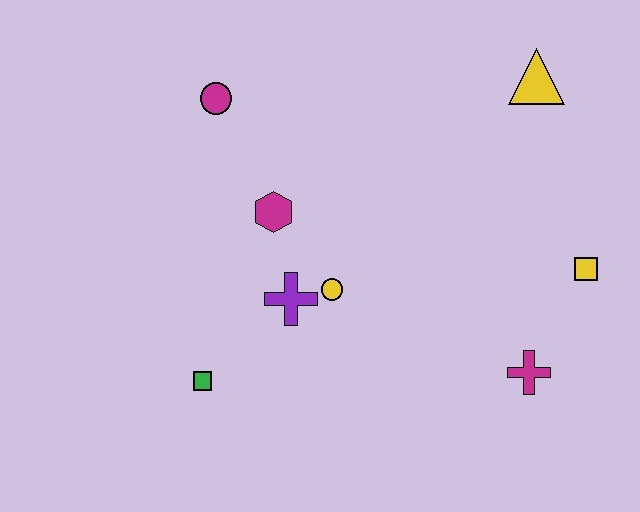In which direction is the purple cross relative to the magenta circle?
The purple cross is below the magenta circle.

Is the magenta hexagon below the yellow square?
No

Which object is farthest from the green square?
The yellow triangle is farthest from the green square.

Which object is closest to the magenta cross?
The yellow square is closest to the magenta cross.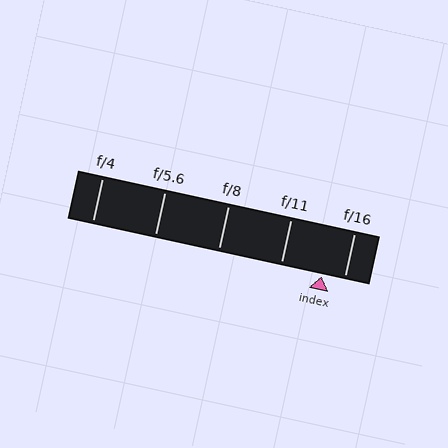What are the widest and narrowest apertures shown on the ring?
The widest aperture shown is f/4 and the narrowest is f/16.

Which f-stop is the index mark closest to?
The index mark is closest to f/16.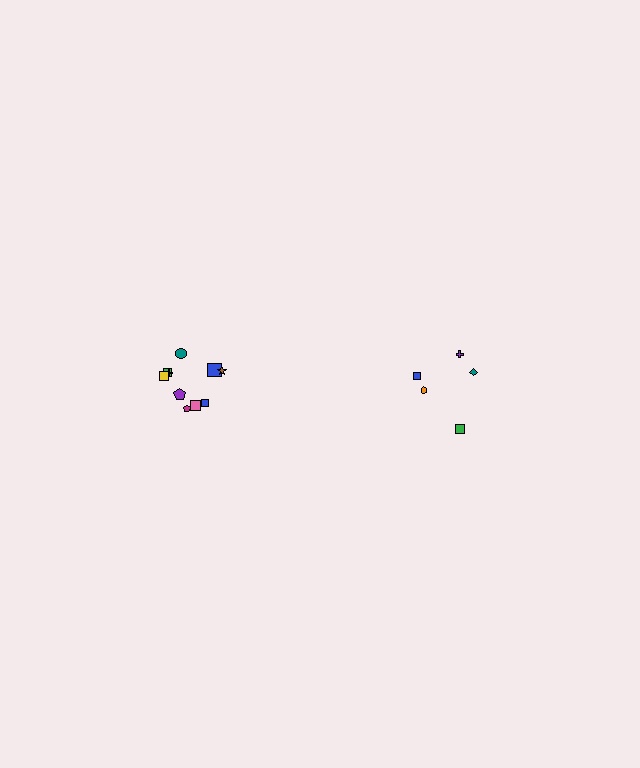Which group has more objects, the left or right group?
The left group.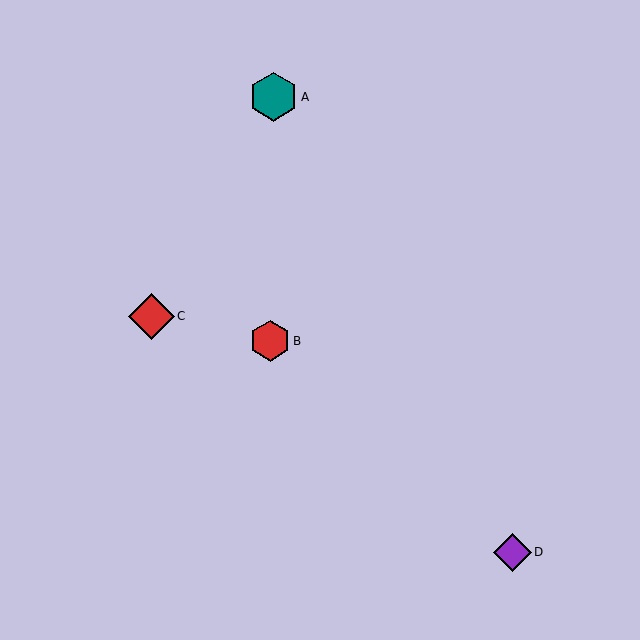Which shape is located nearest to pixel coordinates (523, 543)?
The purple diamond (labeled D) at (512, 552) is nearest to that location.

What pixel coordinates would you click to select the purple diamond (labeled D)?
Click at (512, 552) to select the purple diamond D.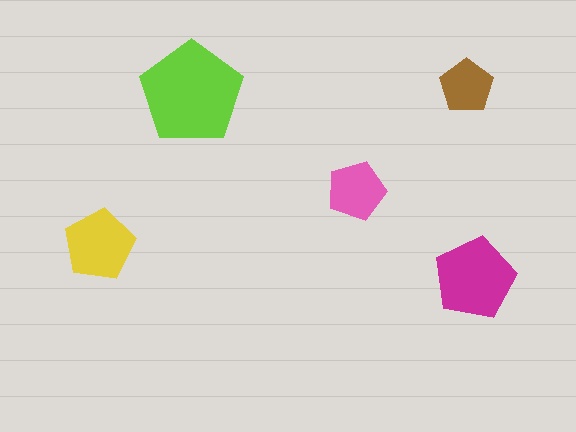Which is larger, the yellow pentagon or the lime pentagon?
The lime one.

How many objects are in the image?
There are 5 objects in the image.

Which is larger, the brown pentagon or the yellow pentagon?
The yellow one.